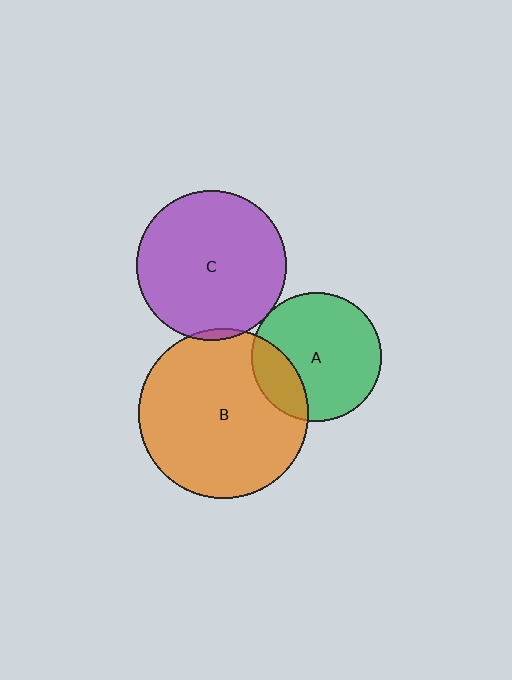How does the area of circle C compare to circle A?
Approximately 1.3 times.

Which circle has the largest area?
Circle B (orange).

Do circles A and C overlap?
Yes.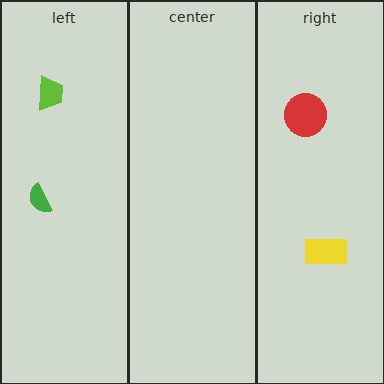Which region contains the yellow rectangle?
The right region.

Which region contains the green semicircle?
The left region.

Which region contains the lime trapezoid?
The left region.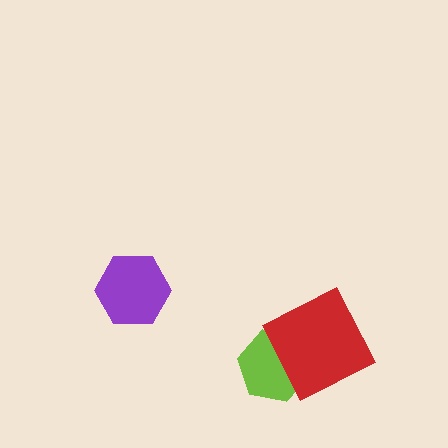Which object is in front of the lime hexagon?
The red square is in front of the lime hexagon.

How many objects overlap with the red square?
1 object overlaps with the red square.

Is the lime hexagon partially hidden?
Yes, it is partially covered by another shape.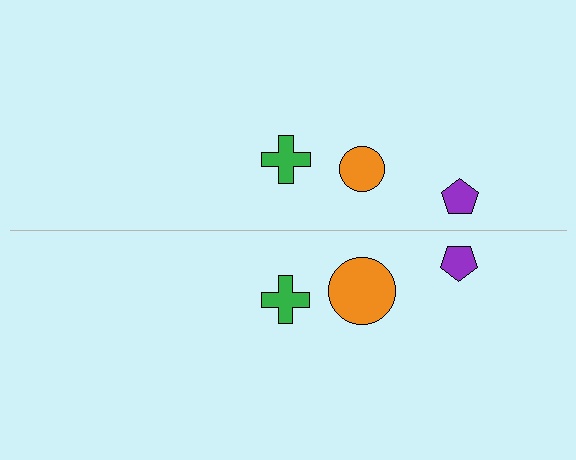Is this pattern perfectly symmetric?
No, the pattern is not perfectly symmetric. The orange circle on the bottom side has a different size than its mirror counterpart.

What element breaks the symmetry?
The orange circle on the bottom side has a different size than its mirror counterpart.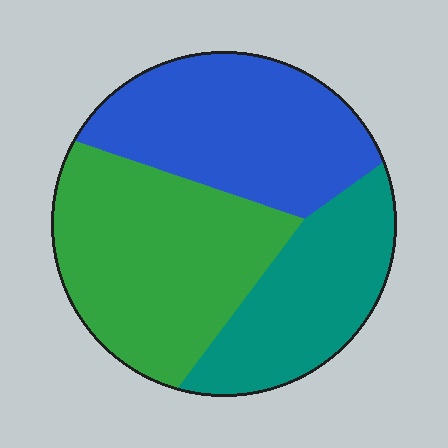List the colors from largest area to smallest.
From largest to smallest: green, blue, teal.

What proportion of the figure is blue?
Blue covers 34% of the figure.